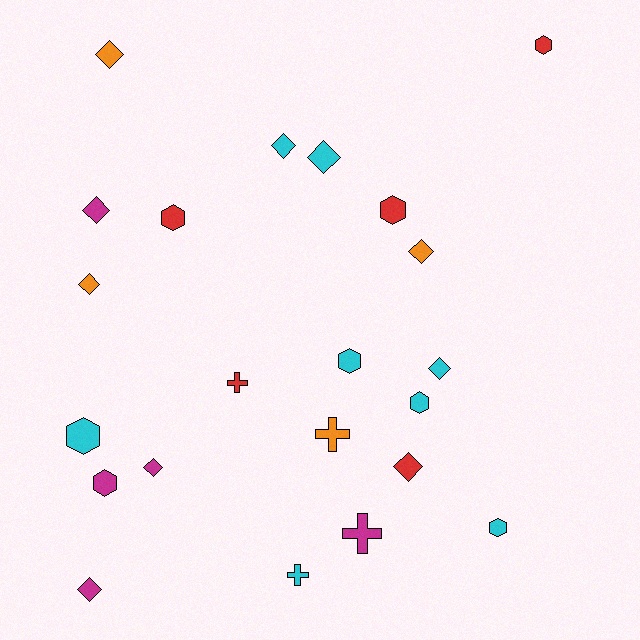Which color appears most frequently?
Cyan, with 8 objects.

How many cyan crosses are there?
There is 1 cyan cross.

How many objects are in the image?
There are 22 objects.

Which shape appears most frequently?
Diamond, with 10 objects.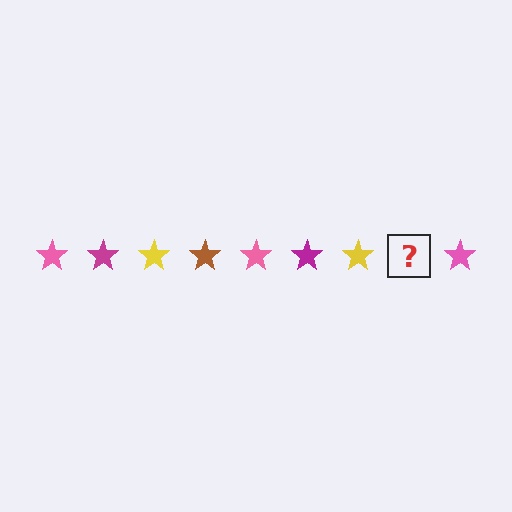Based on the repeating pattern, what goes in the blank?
The blank should be a brown star.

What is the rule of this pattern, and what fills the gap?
The rule is that the pattern cycles through pink, magenta, yellow, brown stars. The gap should be filled with a brown star.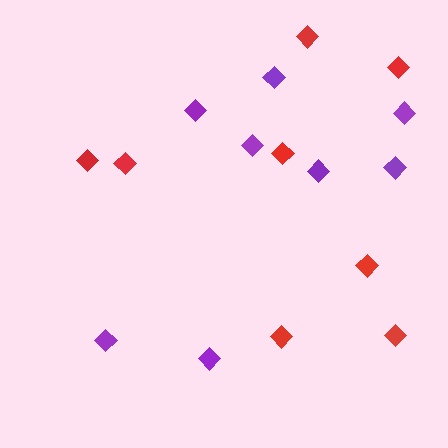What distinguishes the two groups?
There are 2 groups: one group of purple diamonds (8) and one group of red diamonds (8).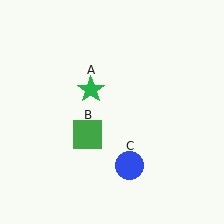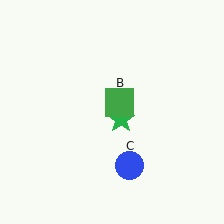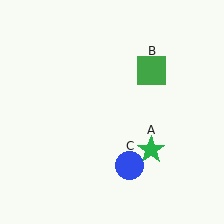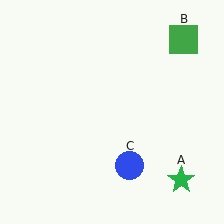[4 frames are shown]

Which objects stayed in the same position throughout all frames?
Blue circle (object C) remained stationary.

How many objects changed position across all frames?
2 objects changed position: green star (object A), green square (object B).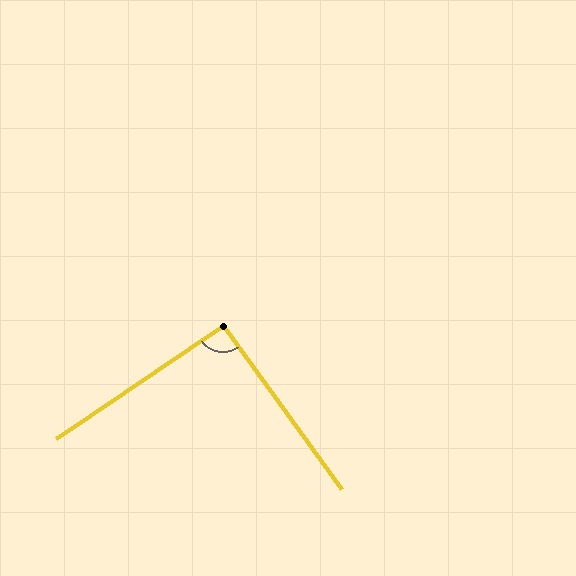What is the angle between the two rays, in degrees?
Approximately 92 degrees.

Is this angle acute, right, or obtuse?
It is approximately a right angle.